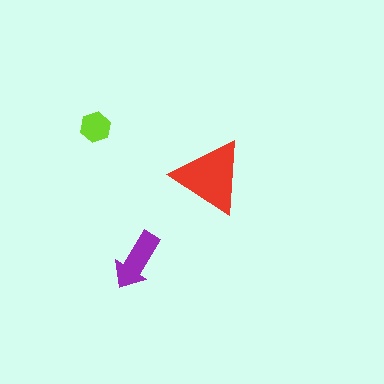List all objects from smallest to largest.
The lime hexagon, the purple arrow, the red triangle.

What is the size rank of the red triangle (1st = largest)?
1st.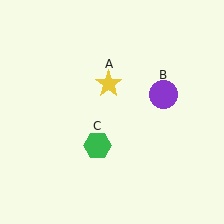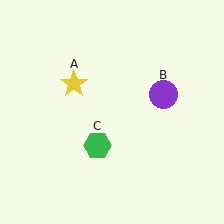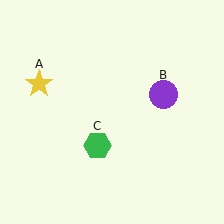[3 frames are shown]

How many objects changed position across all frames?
1 object changed position: yellow star (object A).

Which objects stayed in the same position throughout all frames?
Purple circle (object B) and green hexagon (object C) remained stationary.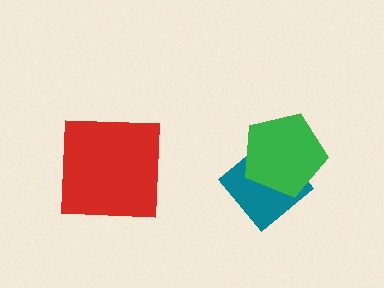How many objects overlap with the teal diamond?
1 object overlaps with the teal diamond.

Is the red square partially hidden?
No, no other shape covers it.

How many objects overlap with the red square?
0 objects overlap with the red square.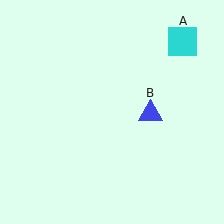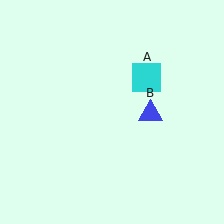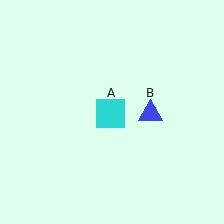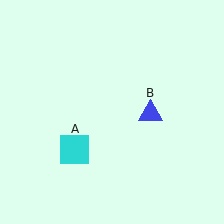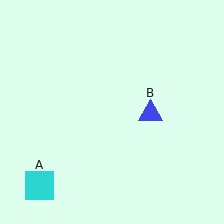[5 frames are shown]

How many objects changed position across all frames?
1 object changed position: cyan square (object A).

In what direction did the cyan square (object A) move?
The cyan square (object A) moved down and to the left.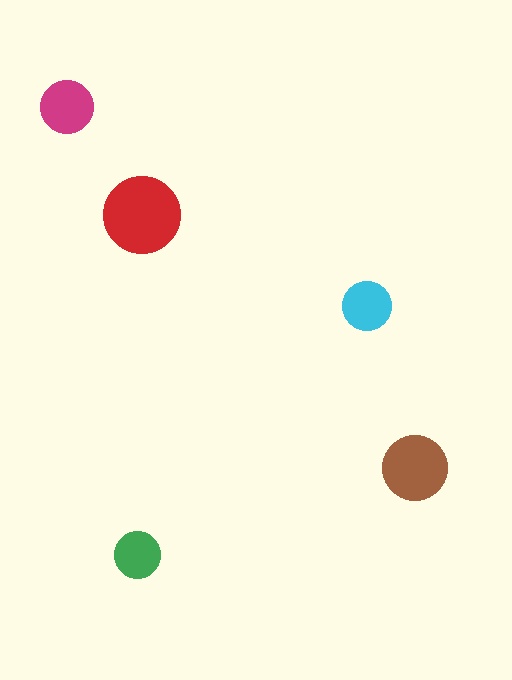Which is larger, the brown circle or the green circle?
The brown one.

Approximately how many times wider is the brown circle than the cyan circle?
About 1.5 times wider.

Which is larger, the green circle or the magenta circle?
The magenta one.